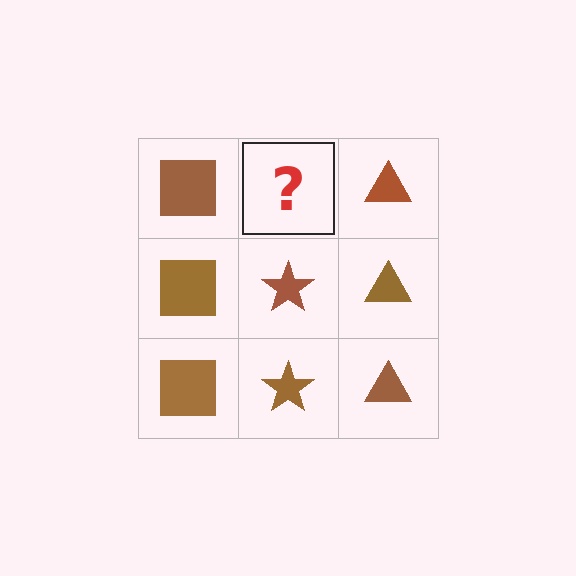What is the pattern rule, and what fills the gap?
The rule is that each column has a consistent shape. The gap should be filled with a brown star.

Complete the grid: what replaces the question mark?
The question mark should be replaced with a brown star.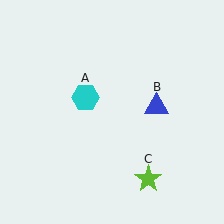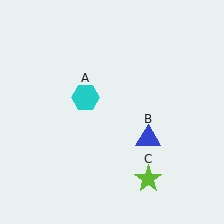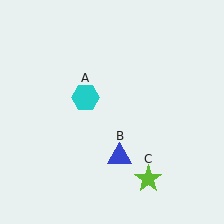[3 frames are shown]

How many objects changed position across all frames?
1 object changed position: blue triangle (object B).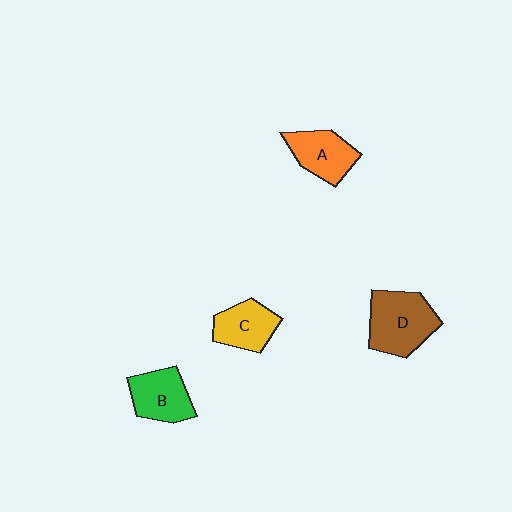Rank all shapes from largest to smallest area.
From largest to smallest: D (brown), B (green), A (orange), C (yellow).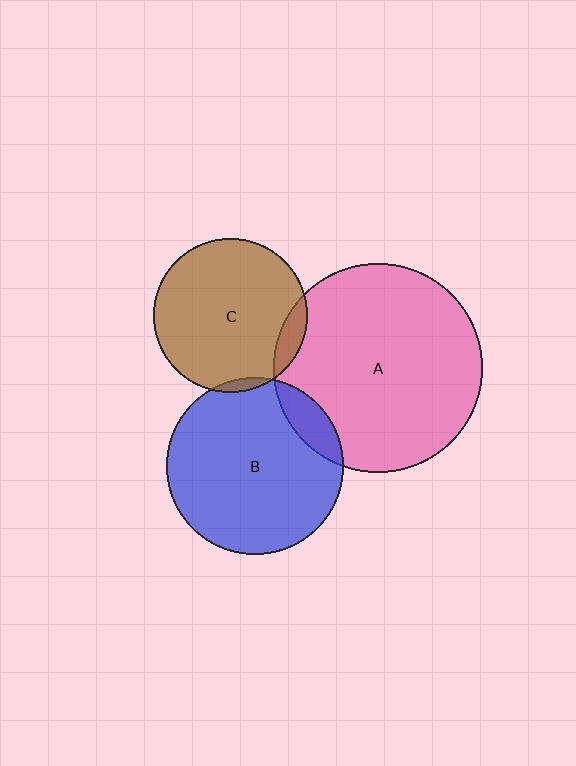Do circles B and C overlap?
Yes.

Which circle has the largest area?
Circle A (pink).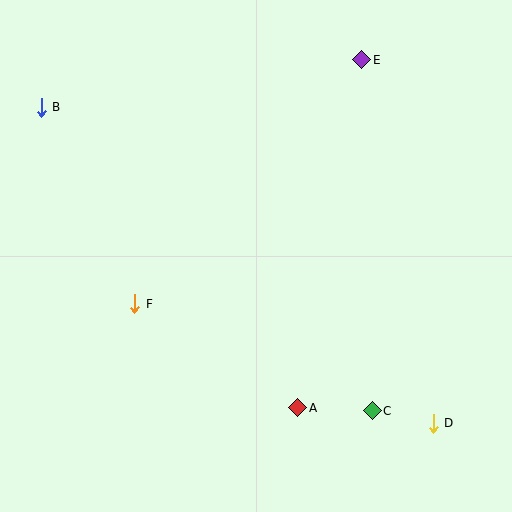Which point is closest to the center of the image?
Point F at (135, 304) is closest to the center.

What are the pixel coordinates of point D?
Point D is at (433, 423).